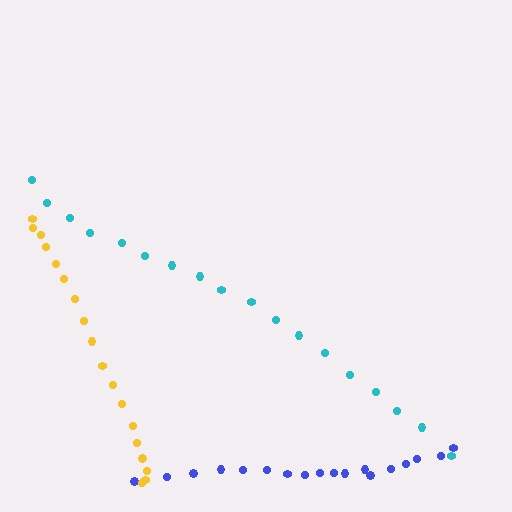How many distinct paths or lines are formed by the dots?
There are 3 distinct paths.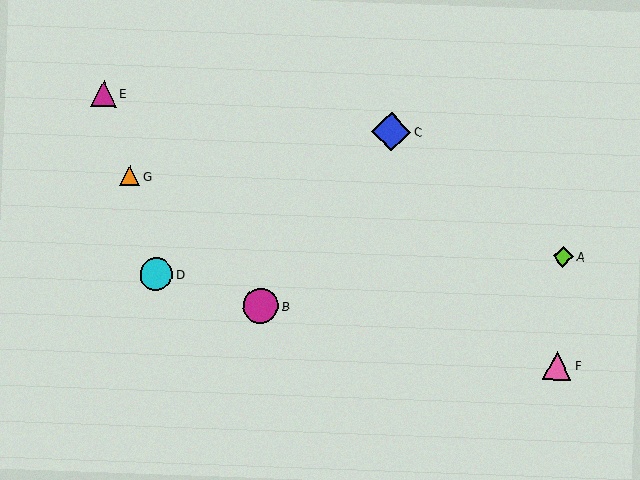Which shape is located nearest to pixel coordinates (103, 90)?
The magenta triangle (labeled E) at (103, 93) is nearest to that location.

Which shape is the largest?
The blue diamond (labeled C) is the largest.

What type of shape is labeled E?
Shape E is a magenta triangle.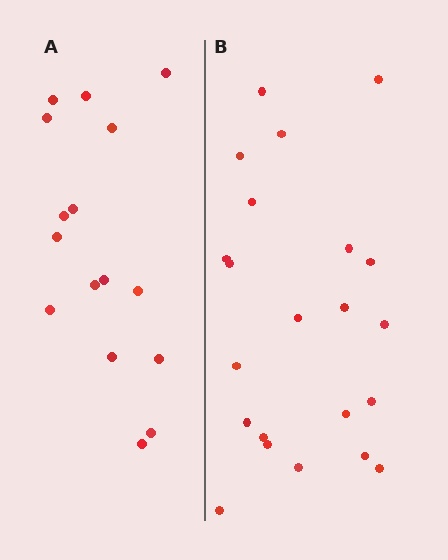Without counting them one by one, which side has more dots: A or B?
Region B (the right region) has more dots.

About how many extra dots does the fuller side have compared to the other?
Region B has about 6 more dots than region A.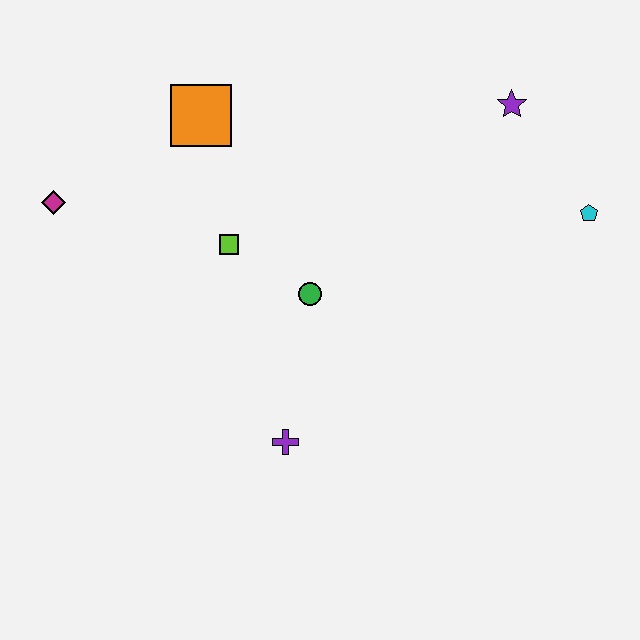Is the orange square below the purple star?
Yes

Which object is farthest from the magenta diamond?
The cyan pentagon is farthest from the magenta diamond.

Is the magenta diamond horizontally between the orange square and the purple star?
No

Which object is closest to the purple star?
The cyan pentagon is closest to the purple star.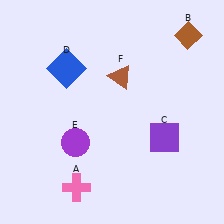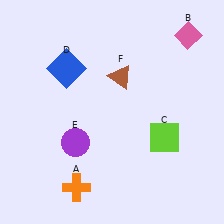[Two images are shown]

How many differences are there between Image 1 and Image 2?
There are 3 differences between the two images.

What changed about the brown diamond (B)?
In Image 1, B is brown. In Image 2, it changed to pink.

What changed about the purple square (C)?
In Image 1, C is purple. In Image 2, it changed to lime.